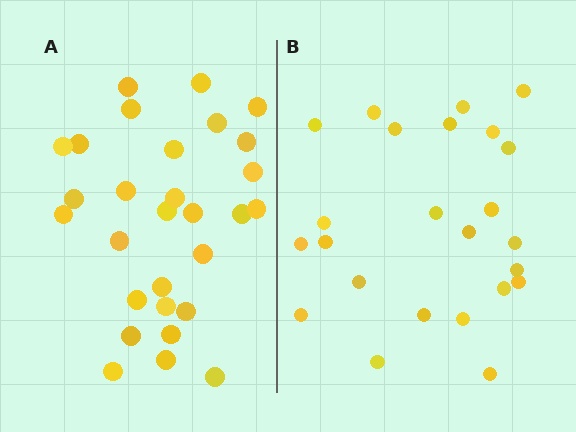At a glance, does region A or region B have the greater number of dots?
Region A (the left region) has more dots.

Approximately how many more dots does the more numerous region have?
Region A has about 5 more dots than region B.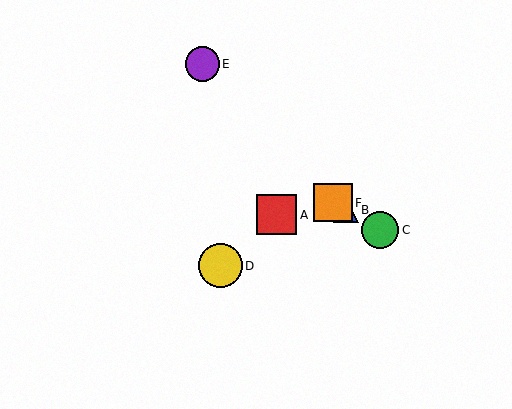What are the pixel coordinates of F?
Object F is at (333, 203).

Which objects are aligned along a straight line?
Objects B, C, F are aligned along a straight line.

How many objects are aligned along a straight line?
3 objects (B, C, F) are aligned along a straight line.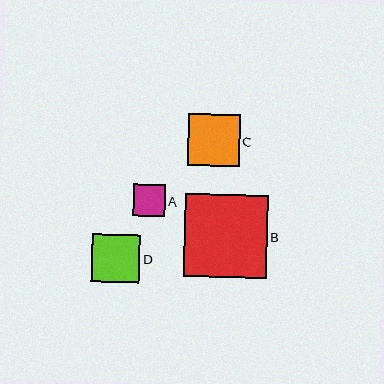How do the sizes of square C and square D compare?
Square C and square D are approximately the same size.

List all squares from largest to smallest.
From largest to smallest: B, C, D, A.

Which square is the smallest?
Square A is the smallest with a size of approximately 32 pixels.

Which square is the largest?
Square B is the largest with a size of approximately 83 pixels.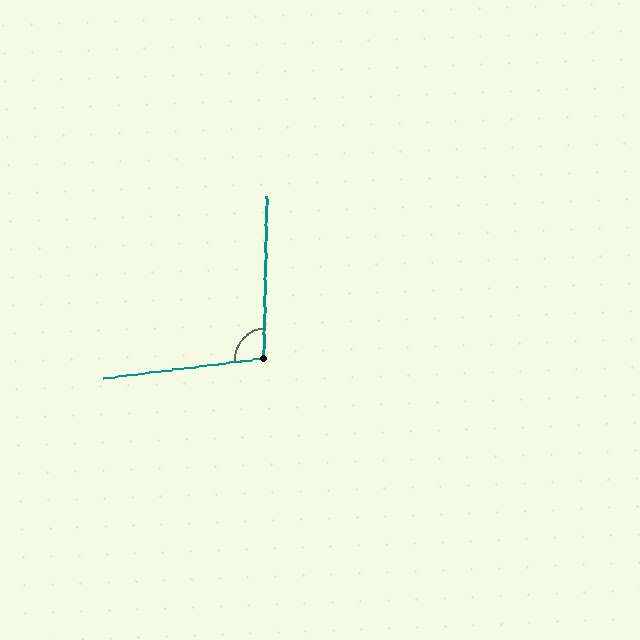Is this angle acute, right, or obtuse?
It is obtuse.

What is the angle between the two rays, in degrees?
Approximately 98 degrees.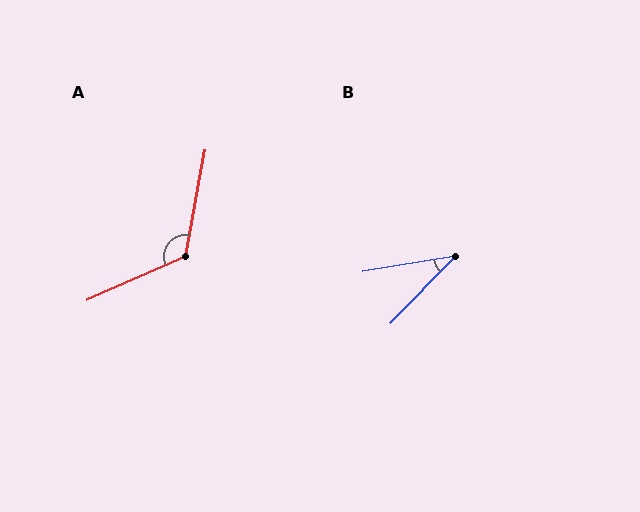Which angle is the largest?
A, at approximately 125 degrees.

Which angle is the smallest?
B, at approximately 36 degrees.